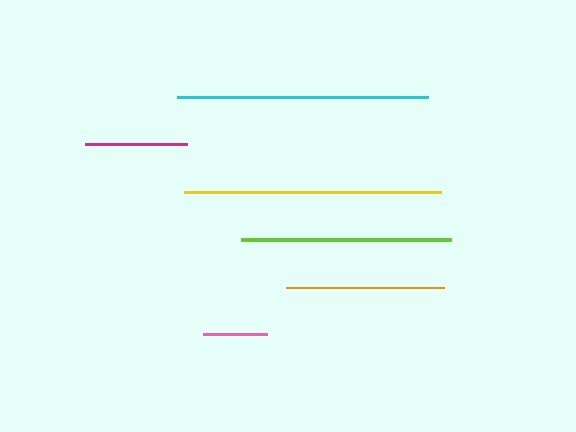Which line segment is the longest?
The yellow line is the longest at approximately 256 pixels.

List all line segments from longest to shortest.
From longest to shortest: yellow, cyan, lime, orange, magenta, pink.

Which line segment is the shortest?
The pink line is the shortest at approximately 65 pixels.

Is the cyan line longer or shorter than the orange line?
The cyan line is longer than the orange line.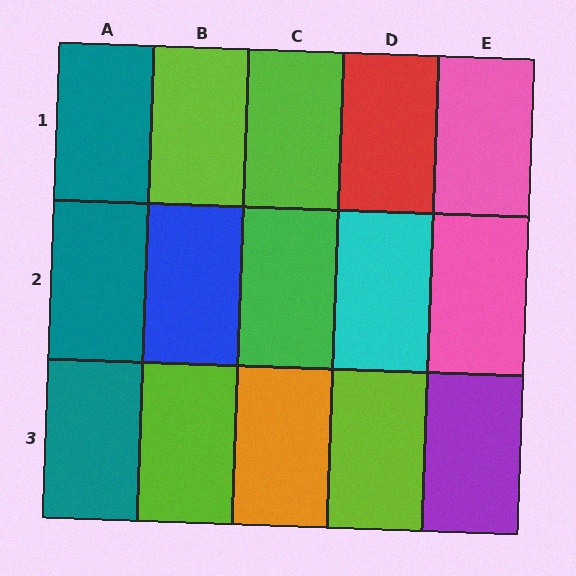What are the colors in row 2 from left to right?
Teal, blue, green, cyan, pink.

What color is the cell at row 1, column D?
Red.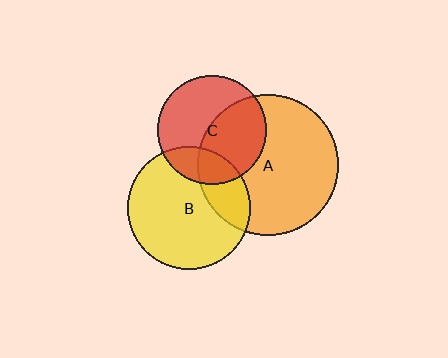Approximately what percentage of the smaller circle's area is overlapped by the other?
Approximately 45%.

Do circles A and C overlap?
Yes.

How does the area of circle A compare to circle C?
Approximately 1.7 times.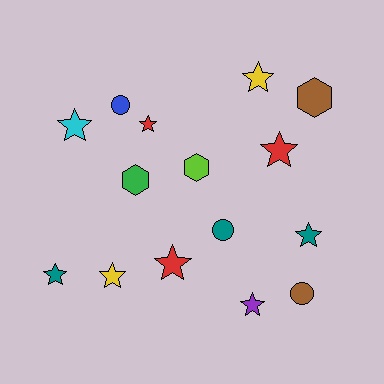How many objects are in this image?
There are 15 objects.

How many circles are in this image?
There are 3 circles.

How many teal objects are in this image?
There are 3 teal objects.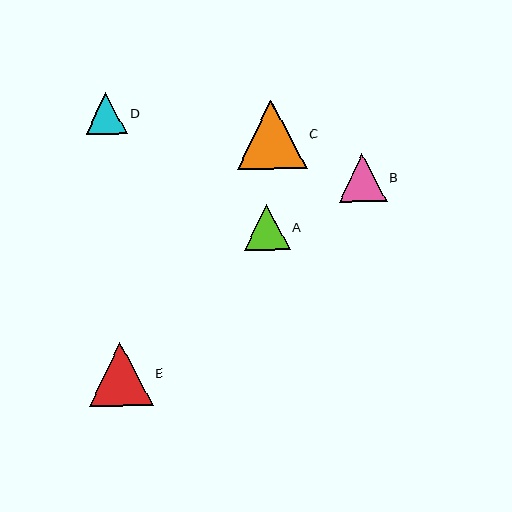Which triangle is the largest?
Triangle C is the largest with a size of approximately 69 pixels.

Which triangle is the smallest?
Triangle D is the smallest with a size of approximately 41 pixels.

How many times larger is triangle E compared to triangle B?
Triangle E is approximately 1.3 times the size of triangle B.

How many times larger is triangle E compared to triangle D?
Triangle E is approximately 1.5 times the size of triangle D.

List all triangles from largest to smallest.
From largest to smallest: C, E, B, A, D.